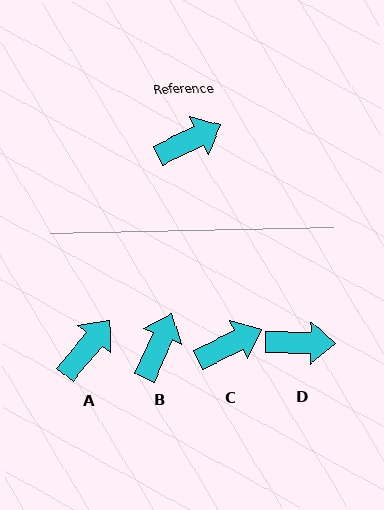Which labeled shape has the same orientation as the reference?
C.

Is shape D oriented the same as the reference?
No, it is off by about 26 degrees.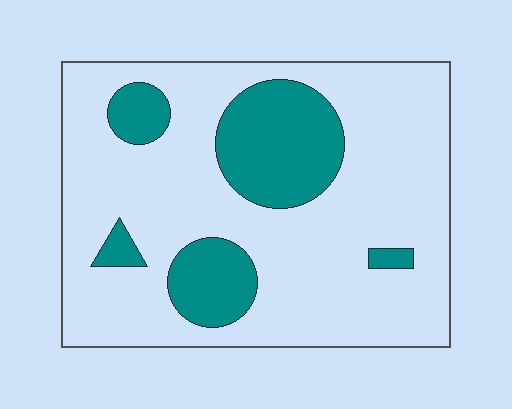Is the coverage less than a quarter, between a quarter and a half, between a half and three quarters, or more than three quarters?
Less than a quarter.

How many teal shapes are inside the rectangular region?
5.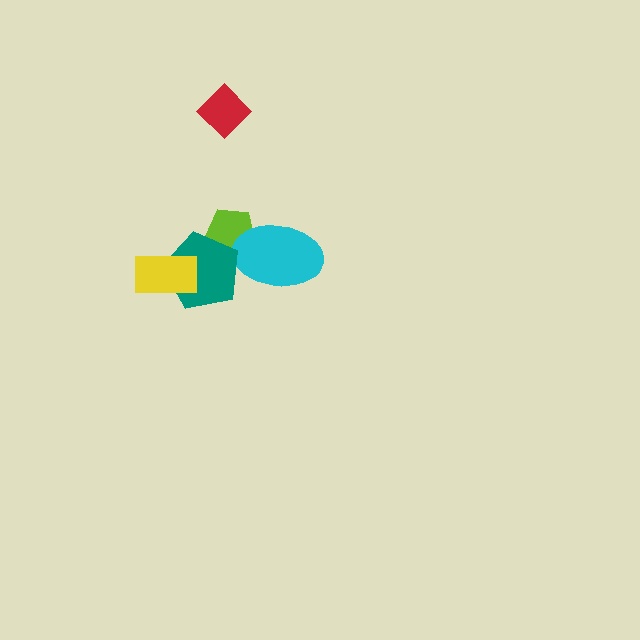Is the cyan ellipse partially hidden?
Yes, it is partially covered by another shape.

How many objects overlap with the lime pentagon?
2 objects overlap with the lime pentagon.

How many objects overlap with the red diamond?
0 objects overlap with the red diamond.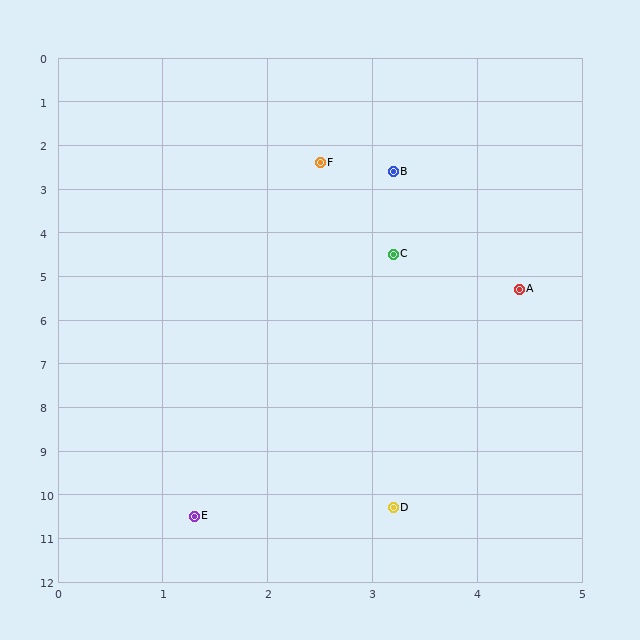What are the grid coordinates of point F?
Point F is at approximately (2.5, 2.4).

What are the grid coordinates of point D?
Point D is at approximately (3.2, 10.3).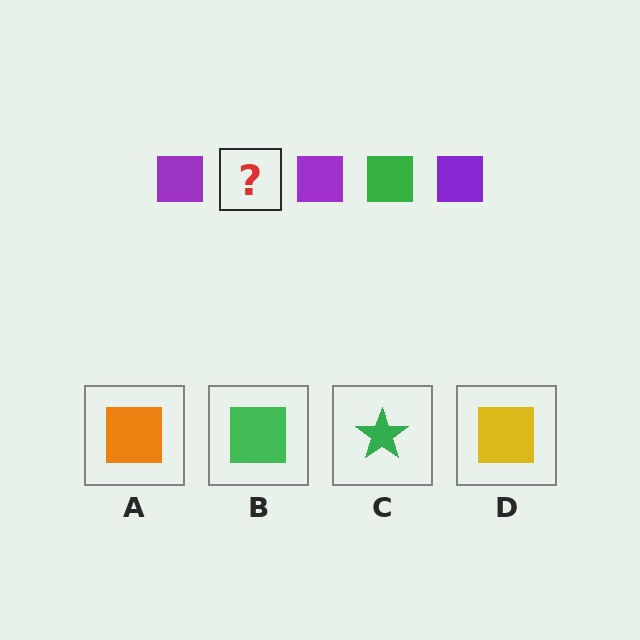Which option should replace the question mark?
Option B.